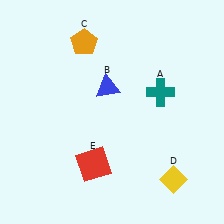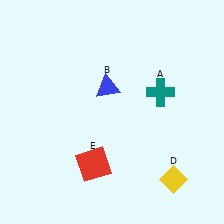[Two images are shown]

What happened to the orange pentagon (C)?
The orange pentagon (C) was removed in Image 2. It was in the top-left area of Image 1.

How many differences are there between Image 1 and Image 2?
There is 1 difference between the two images.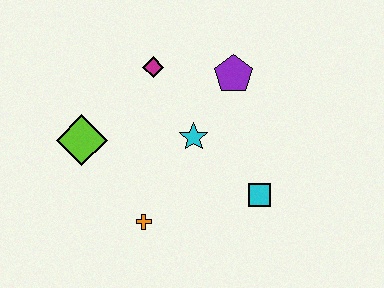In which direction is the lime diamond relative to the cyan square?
The lime diamond is to the left of the cyan square.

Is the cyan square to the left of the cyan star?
No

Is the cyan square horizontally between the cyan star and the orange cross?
No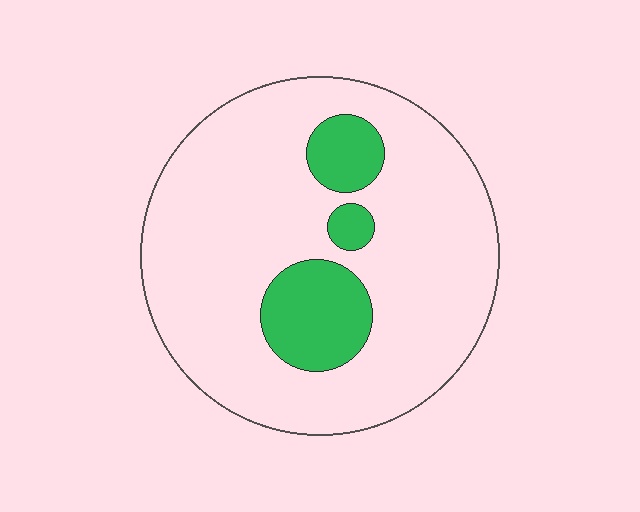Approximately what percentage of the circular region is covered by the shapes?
Approximately 15%.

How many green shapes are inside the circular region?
3.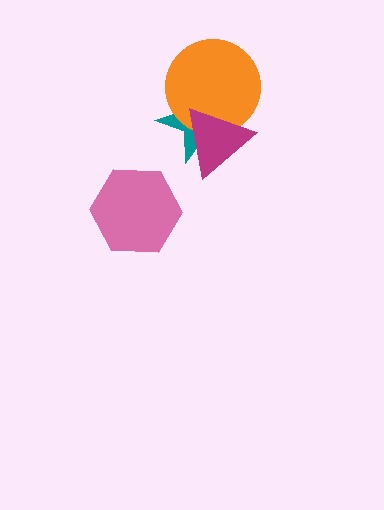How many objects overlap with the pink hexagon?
0 objects overlap with the pink hexagon.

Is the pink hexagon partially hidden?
No, no other shape covers it.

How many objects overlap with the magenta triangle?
2 objects overlap with the magenta triangle.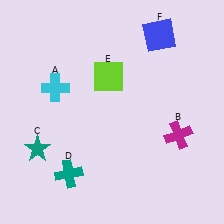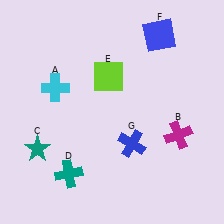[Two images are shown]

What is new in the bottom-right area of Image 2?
A blue cross (G) was added in the bottom-right area of Image 2.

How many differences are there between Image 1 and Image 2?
There is 1 difference between the two images.